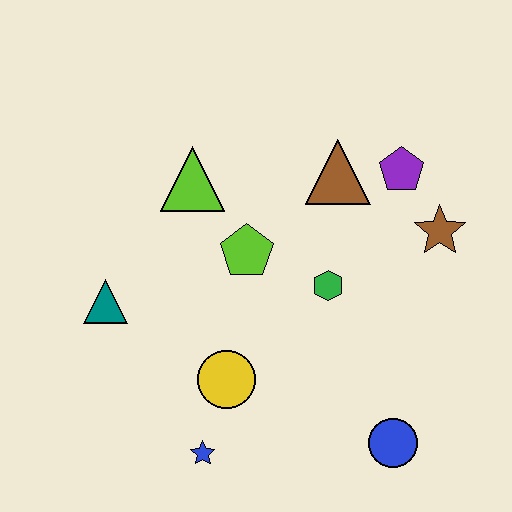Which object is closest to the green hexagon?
The lime pentagon is closest to the green hexagon.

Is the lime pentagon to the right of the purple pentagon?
No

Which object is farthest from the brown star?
The teal triangle is farthest from the brown star.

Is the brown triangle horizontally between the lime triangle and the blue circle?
Yes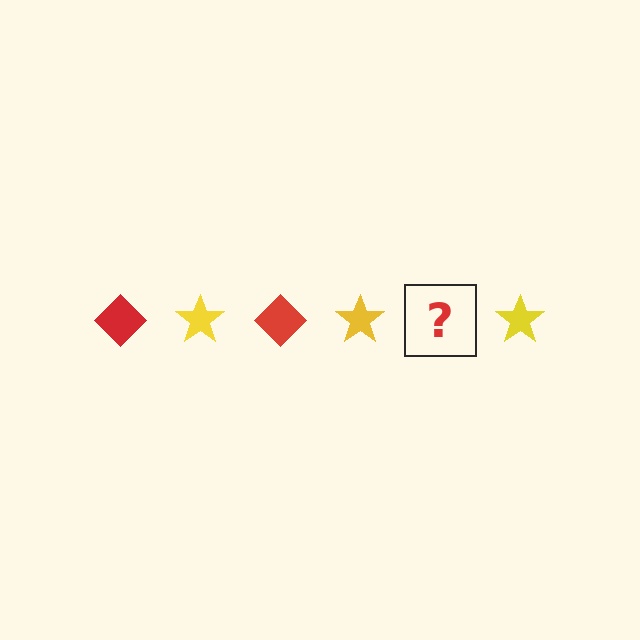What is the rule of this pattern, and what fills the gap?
The rule is that the pattern alternates between red diamond and yellow star. The gap should be filled with a red diamond.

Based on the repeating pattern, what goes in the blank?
The blank should be a red diamond.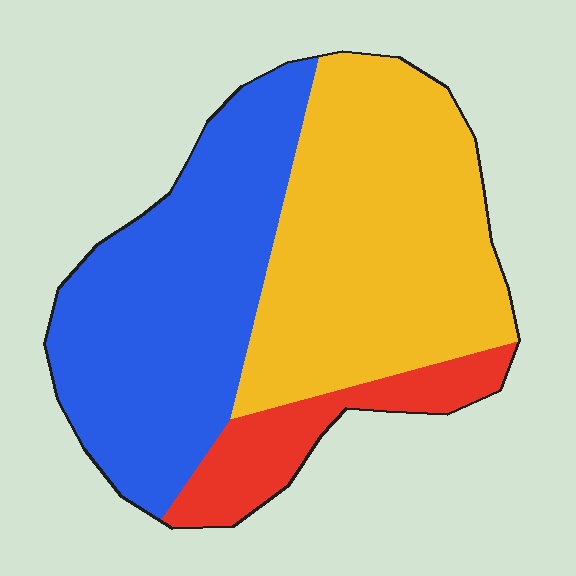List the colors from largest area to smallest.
From largest to smallest: yellow, blue, red.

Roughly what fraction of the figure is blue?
Blue covers around 40% of the figure.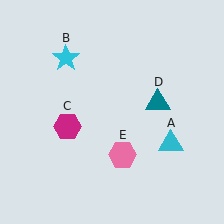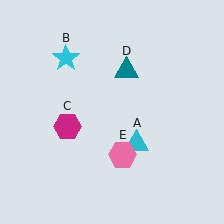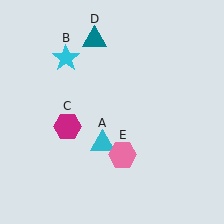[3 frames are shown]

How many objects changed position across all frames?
2 objects changed position: cyan triangle (object A), teal triangle (object D).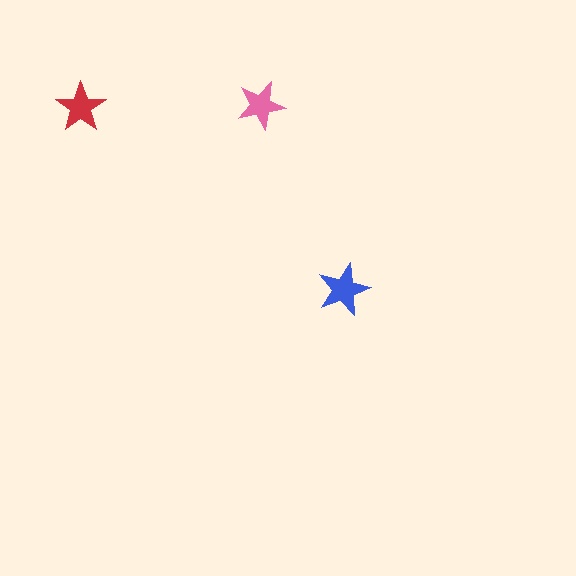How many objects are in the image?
There are 3 objects in the image.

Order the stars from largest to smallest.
the blue one, the red one, the pink one.